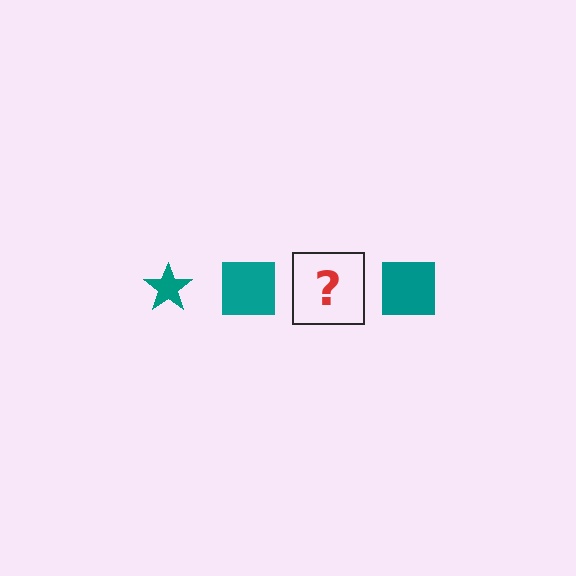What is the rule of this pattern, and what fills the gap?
The rule is that the pattern cycles through star, square shapes in teal. The gap should be filled with a teal star.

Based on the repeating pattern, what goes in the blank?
The blank should be a teal star.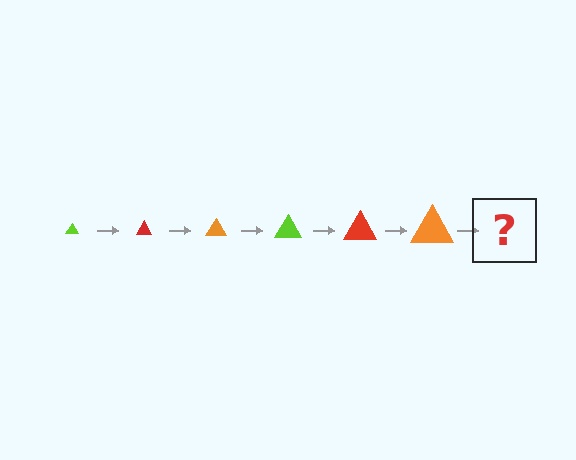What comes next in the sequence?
The next element should be a lime triangle, larger than the previous one.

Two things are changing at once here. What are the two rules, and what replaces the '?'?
The two rules are that the triangle grows larger each step and the color cycles through lime, red, and orange. The '?' should be a lime triangle, larger than the previous one.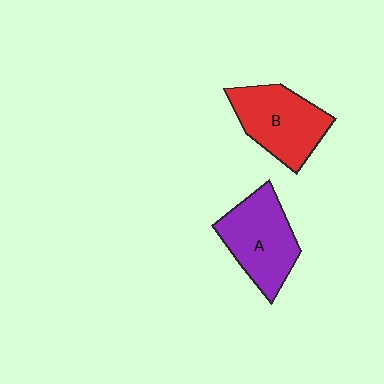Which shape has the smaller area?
Shape B (red).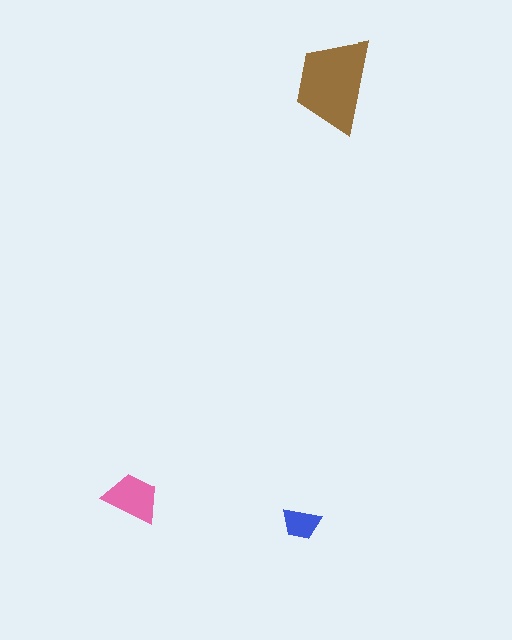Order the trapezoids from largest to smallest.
the brown one, the pink one, the blue one.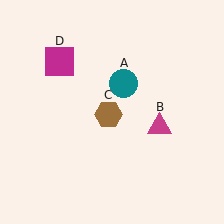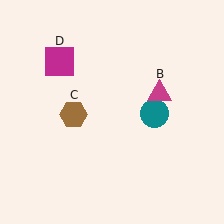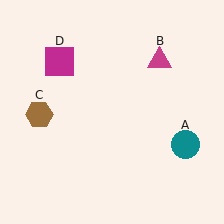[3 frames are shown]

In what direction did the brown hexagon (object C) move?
The brown hexagon (object C) moved left.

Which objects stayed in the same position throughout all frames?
Magenta square (object D) remained stationary.